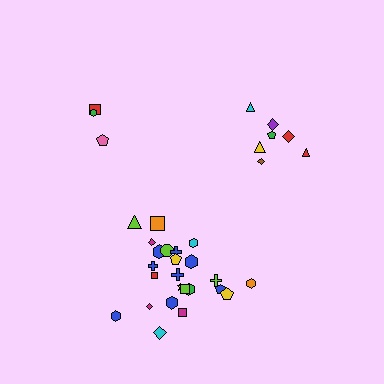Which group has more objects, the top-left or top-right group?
The top-right group.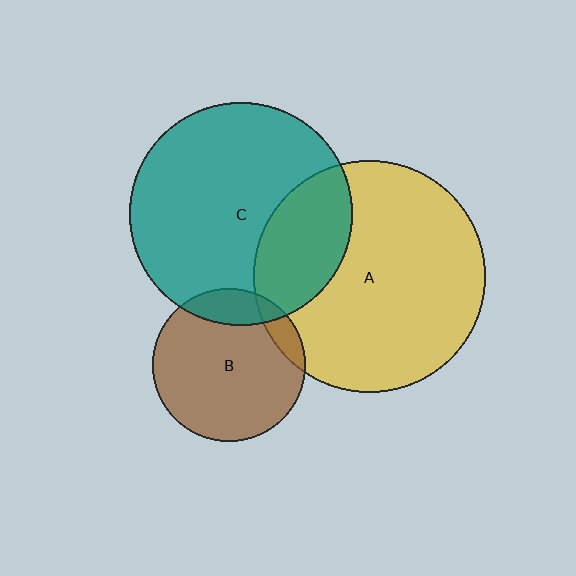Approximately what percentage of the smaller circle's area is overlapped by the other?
Approximately 10%.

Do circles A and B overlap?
Yes.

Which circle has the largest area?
Circle A (yellow).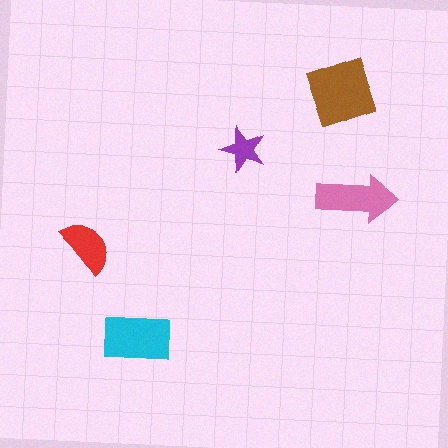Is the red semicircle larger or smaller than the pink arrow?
Smaller.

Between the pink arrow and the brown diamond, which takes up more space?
The brown diamond.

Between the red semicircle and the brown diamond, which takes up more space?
The brown diamond.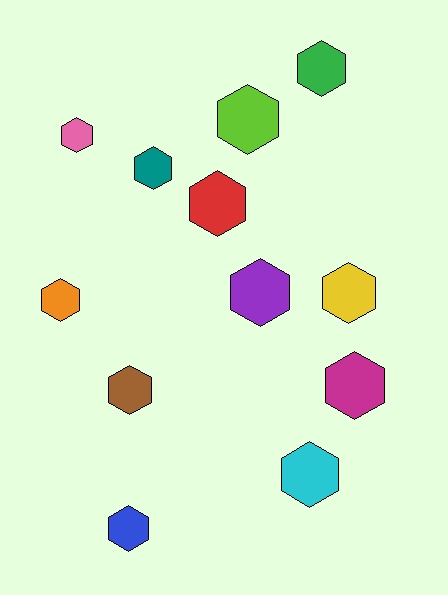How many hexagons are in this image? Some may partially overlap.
There are 12 hexagons.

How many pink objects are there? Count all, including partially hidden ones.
There is 1 pink object.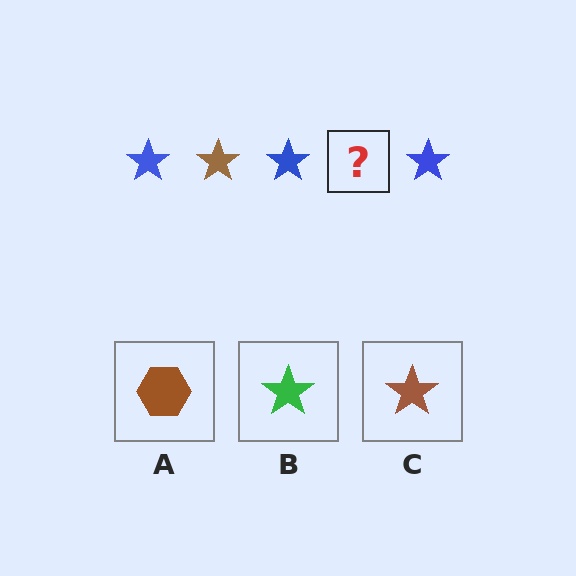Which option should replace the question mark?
Option C.